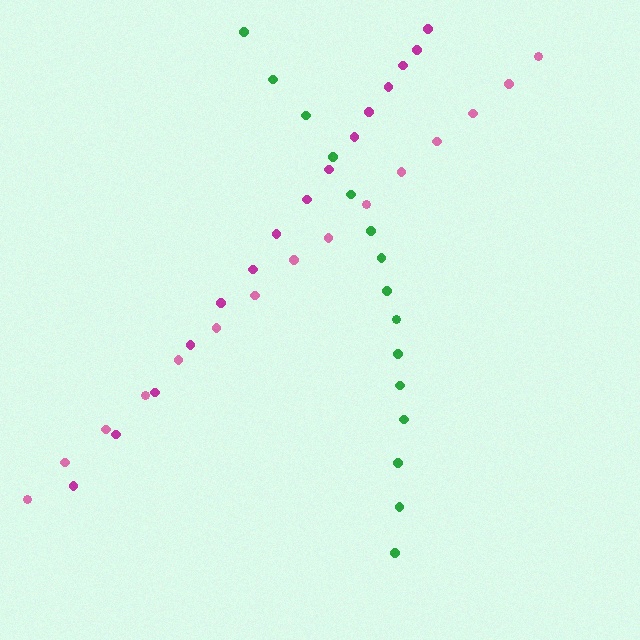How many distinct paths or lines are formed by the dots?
There are 3 distinct paths.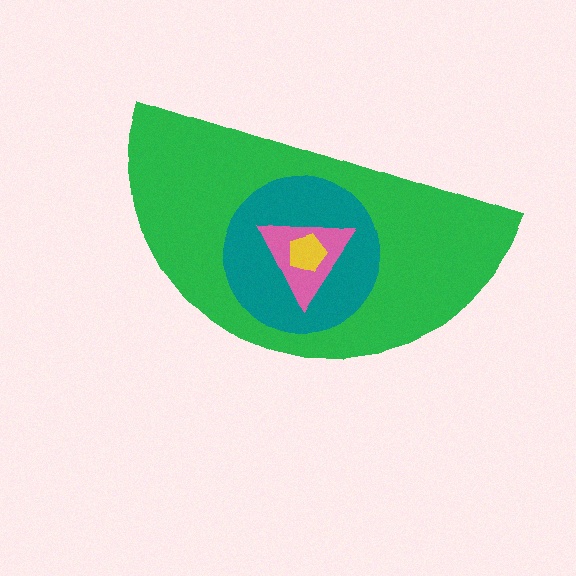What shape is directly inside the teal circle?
The pink triangle.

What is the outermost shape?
The green semicircle.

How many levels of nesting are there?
4.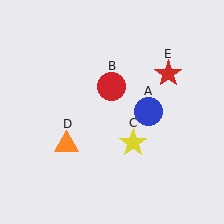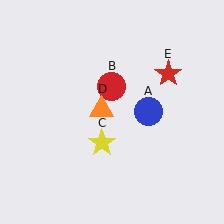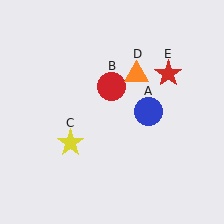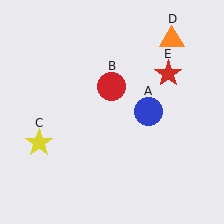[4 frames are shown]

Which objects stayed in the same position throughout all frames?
Blue circle (object A) and red circle (object B) and red star (object E) remained stationary.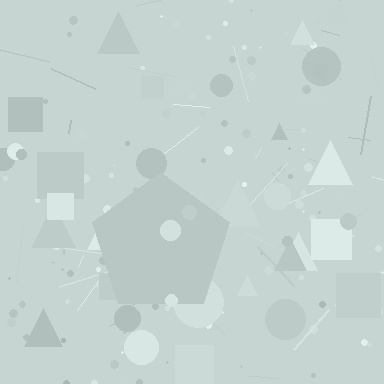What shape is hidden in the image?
A pentagon is hidden in the image.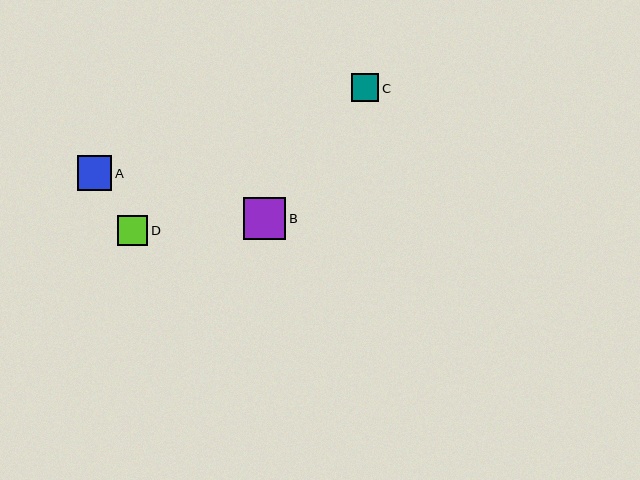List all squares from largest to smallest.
From largest to smallest: B, A, D, C.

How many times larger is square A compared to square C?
Square A is approximately 1.2 times the size of square C.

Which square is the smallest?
Square C is the smallest with a size of approximately 28 pixels.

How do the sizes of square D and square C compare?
Square D and square C are approximately the same size.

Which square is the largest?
Square B is the largest with a size of approximately 43 pixels.